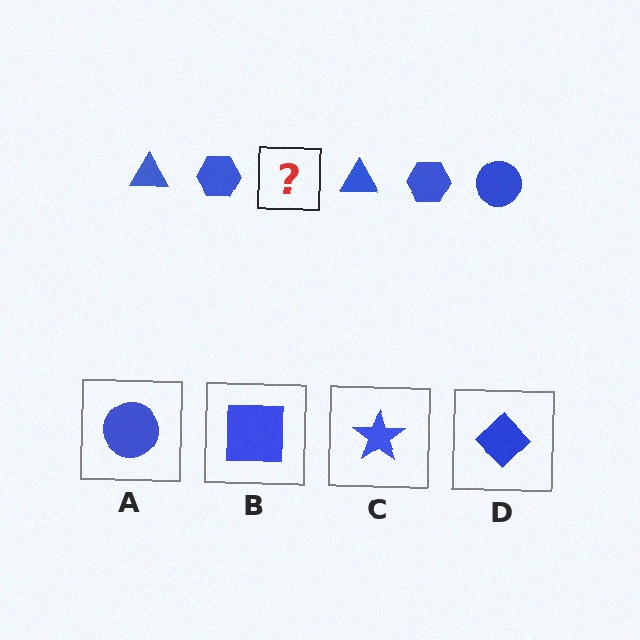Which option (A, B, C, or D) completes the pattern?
A.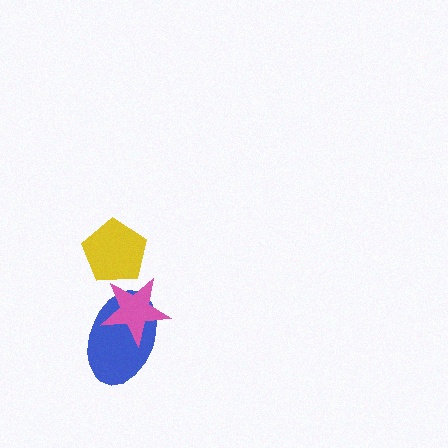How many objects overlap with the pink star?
2 objects overlap with the pink star.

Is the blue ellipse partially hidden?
Yes, it is partially covered by another shape.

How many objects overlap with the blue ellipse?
1 object overlaps with the blue ellipse.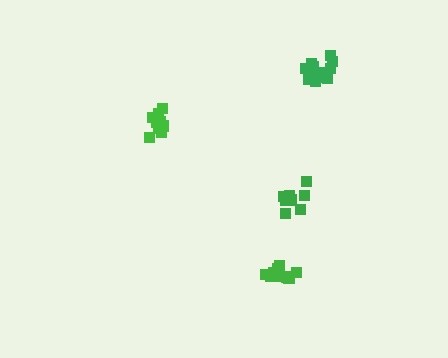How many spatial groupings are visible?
There are 4 spatial groupings.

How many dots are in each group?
Group 1: 14 dots, Group 2: 11 dots, Group 3: 12 dots, Group 4: 8 dots (45 total).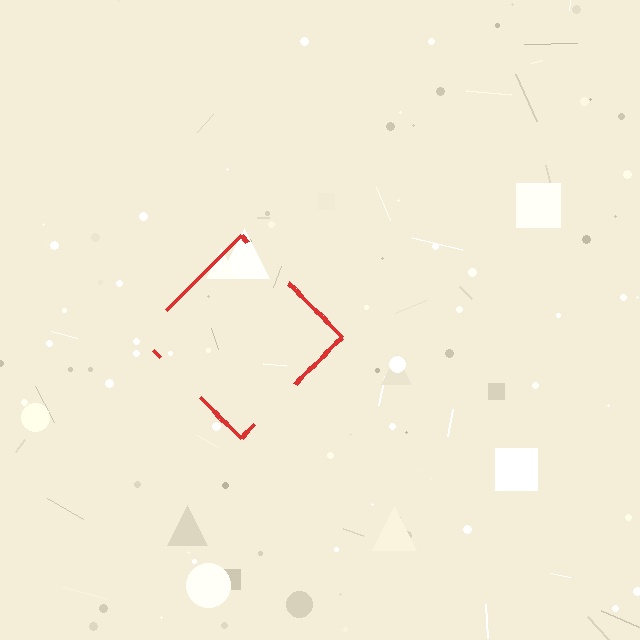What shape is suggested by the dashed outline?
The dashed outline suggests a diamond.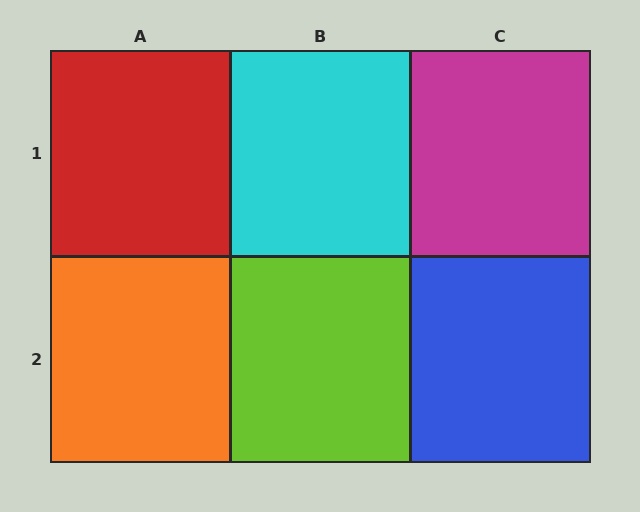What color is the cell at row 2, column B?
Lime.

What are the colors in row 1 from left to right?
Red, cyan, magenta.